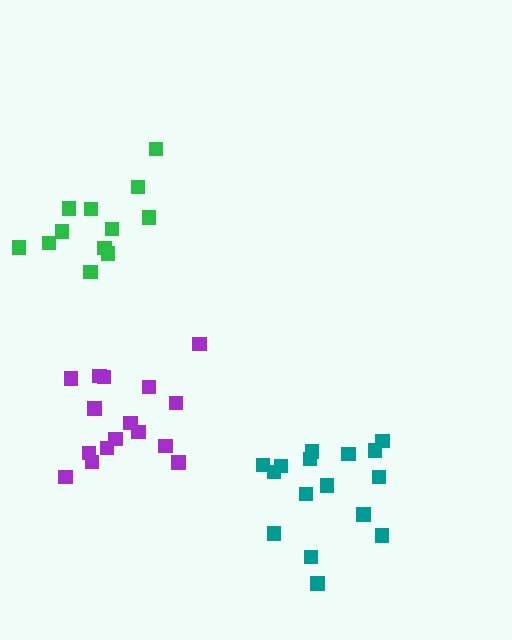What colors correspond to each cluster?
The clusters are colored: purple, teal, green.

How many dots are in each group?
Group 1: 16 dots, Group 2: 16 dots, Group 3: 12 dots (44 total).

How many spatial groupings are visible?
There are 3 spatial groupings.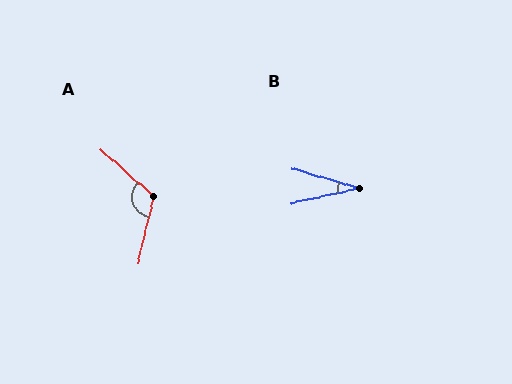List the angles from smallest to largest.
B (29°), A (118°).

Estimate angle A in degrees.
Approximately 118 degrees.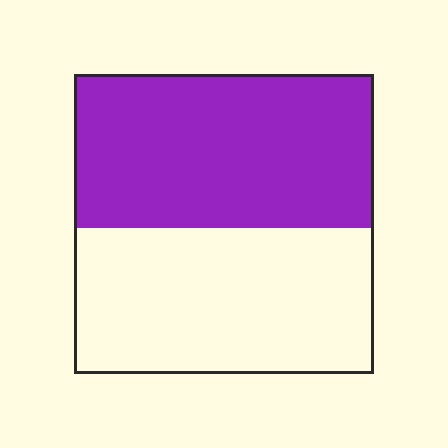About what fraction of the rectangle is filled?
About one half (1/2).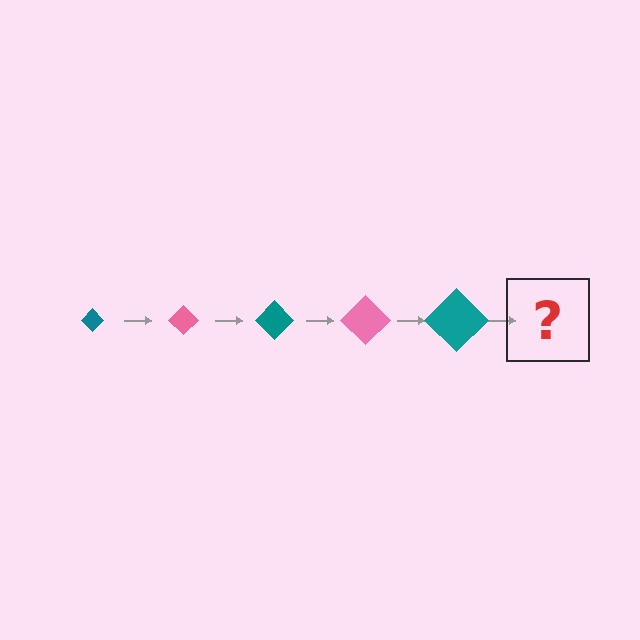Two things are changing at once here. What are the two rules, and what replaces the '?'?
The two rules are that the diamond grows larger each step and the color cycles through teal and pink. The '?' should be a pink diamond, larger than the previous one.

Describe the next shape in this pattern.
It should be a pink diamond, larger than the previous one.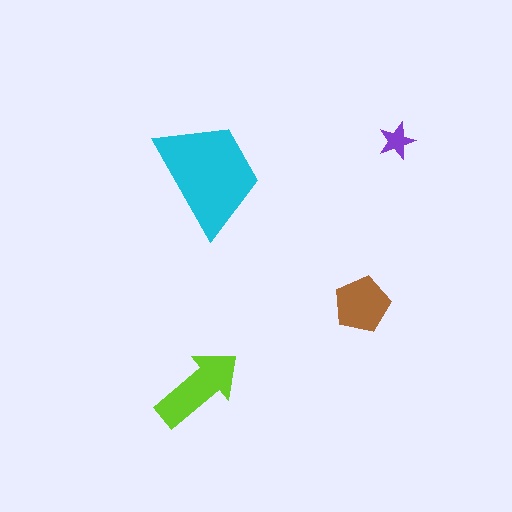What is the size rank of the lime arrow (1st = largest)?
2nd.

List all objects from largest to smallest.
The cyan trapezoid, the lime arrow, the brown pentagon, the purple star.